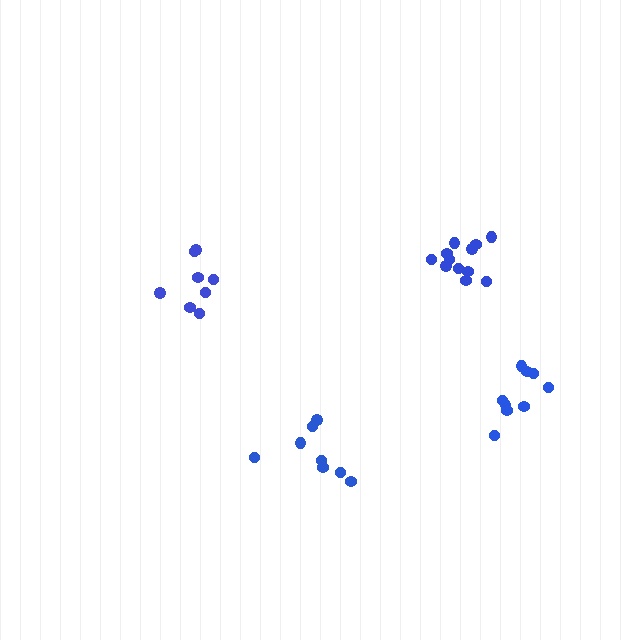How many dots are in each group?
Group 1: 8 dots, Group 2: 8 dots, Group 3: 12 dots, Group 4: 9 dots (37 total).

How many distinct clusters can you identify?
There are 4 distinct clusters.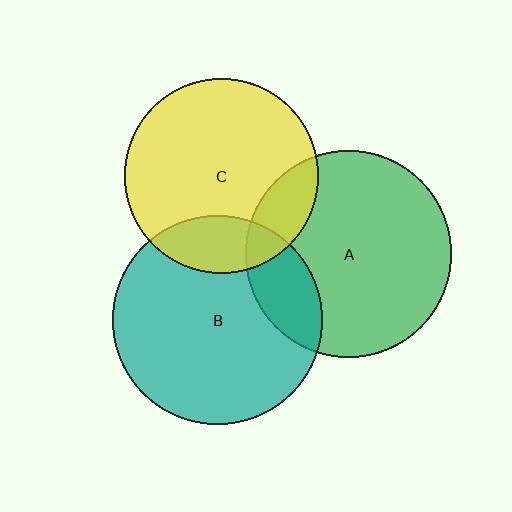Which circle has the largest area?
Circle B (teal).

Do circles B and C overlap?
Yes.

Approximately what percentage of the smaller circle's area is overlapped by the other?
Approximately 20%.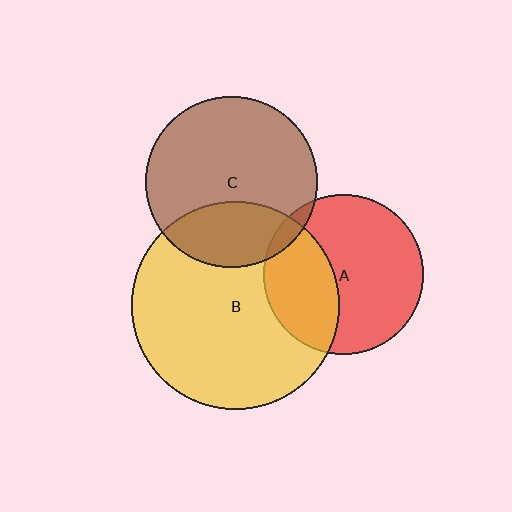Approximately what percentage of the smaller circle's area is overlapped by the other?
Approximately 30%.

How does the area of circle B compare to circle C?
Approximately 1.5 times.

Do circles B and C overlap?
Yes.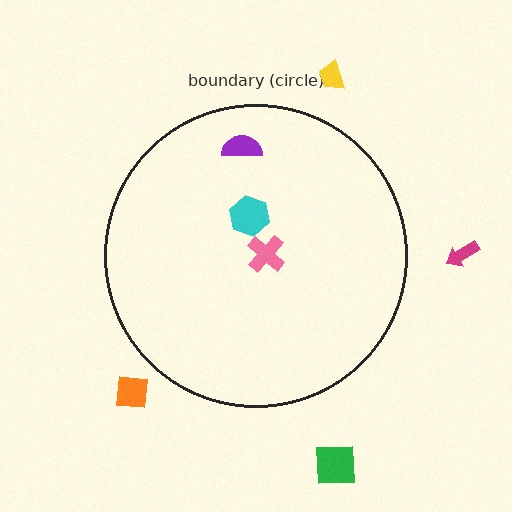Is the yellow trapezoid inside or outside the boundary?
Outside.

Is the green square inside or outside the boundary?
Outside.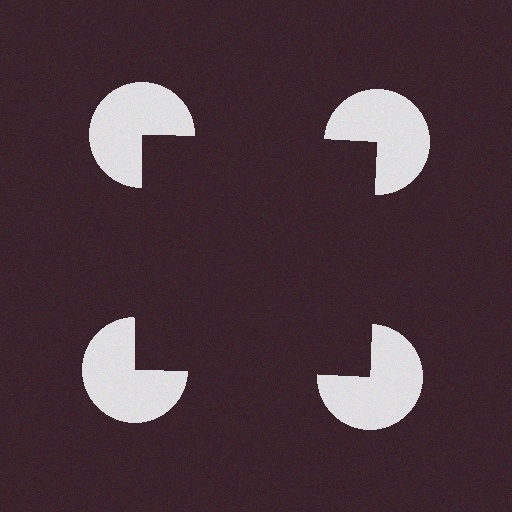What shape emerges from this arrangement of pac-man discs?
An illusory square — its edges are inferred from the aligned wedge cuts in the pac-man discs, not physically drawn.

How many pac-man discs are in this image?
There are 4 — one at each vertex of the illusory square.